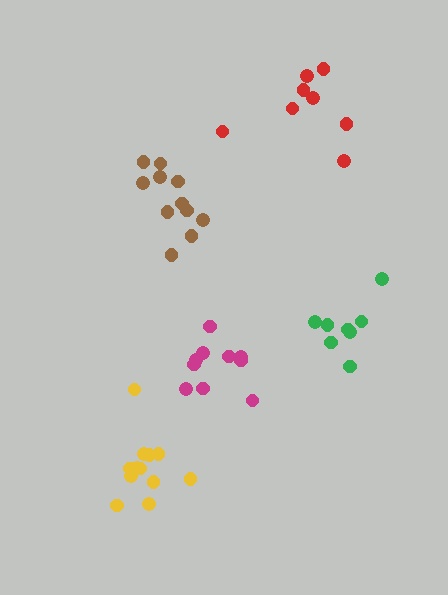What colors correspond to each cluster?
The clusters are colored: magenta, red, brown, yellow, green.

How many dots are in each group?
Group 1: 10 dots, Group 2: 8 dots, Group 3: 11 dots, Group 4: 12 dots, Group 5: 8 dots (49 total).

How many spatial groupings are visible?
There are 5 spatial groupings.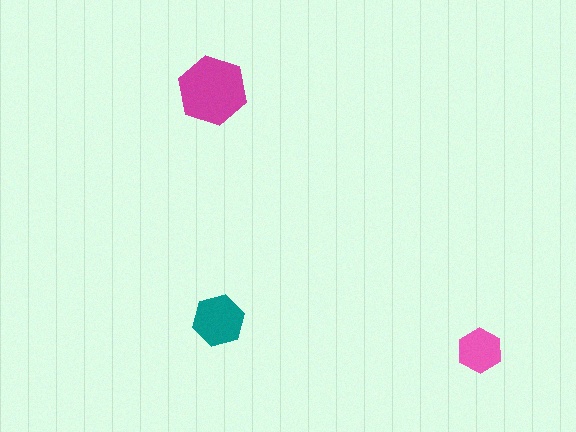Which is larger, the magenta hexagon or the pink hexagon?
The magenta one.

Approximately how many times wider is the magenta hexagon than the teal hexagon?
About 1.5 times wider.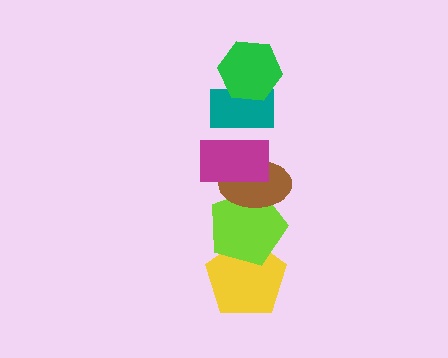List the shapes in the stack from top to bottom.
From top to bottom: the green hexagon, the teal rectangle, the magenta rectangle, the brown ellipse, the lime pentagon, the yellow pentagon.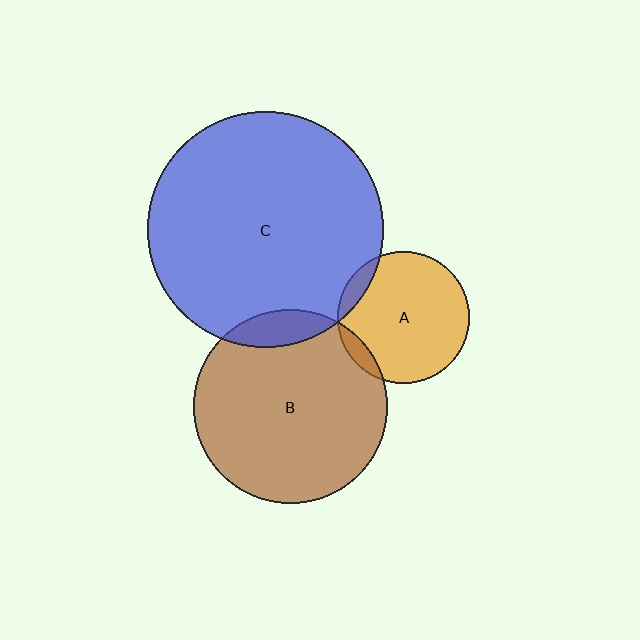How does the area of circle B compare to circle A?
Approximately 2.2 times.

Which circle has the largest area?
Circle C (blue).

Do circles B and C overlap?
Yes.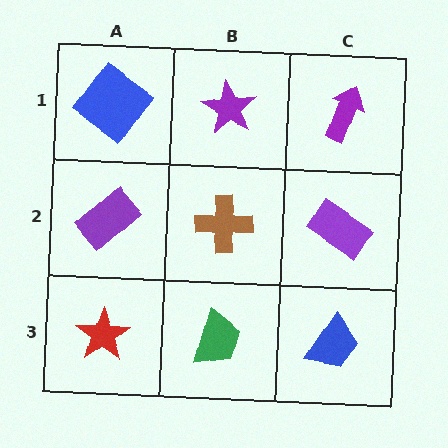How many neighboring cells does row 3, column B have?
3.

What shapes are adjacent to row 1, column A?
A purple rectangle (row 2, column A), a purple star (row 1, column B).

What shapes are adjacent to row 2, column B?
A purple star (row 1, column B), a green trapezoid (row 3, column B), a purple rectangle (row 2, column A), a purple rectangle (row 2, column C).